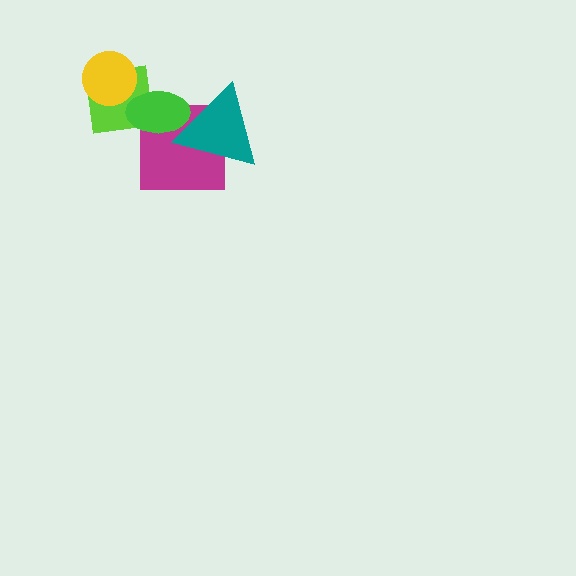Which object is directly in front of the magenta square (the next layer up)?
The teal triangle is directly in front of the magenta square.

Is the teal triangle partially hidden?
Yes, it is partially covered by another shape.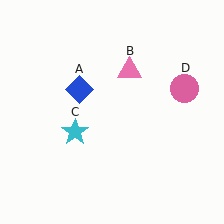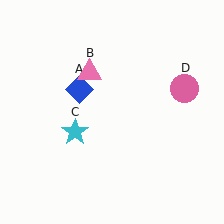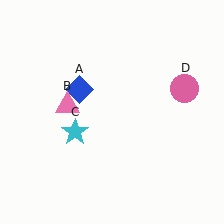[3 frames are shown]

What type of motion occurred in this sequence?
The pink triangle (object B) rotated counterclockwise around the center of the scene.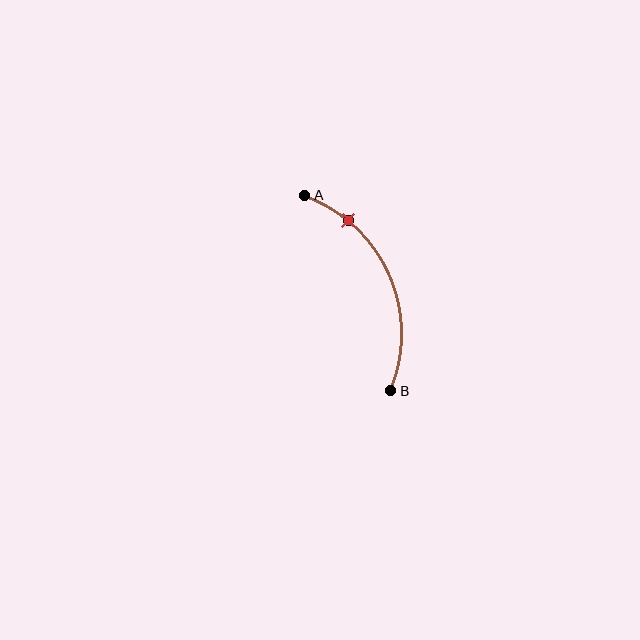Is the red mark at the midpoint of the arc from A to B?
No. The red mark lies on the arc but is closer to endpoint A. The arc midpoint would be at the point on the curve equidistant along the arc from both A and B.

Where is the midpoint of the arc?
The arc midpoint is the point on the curve farthest from the straight line joining A and B. It sits to the right of that line.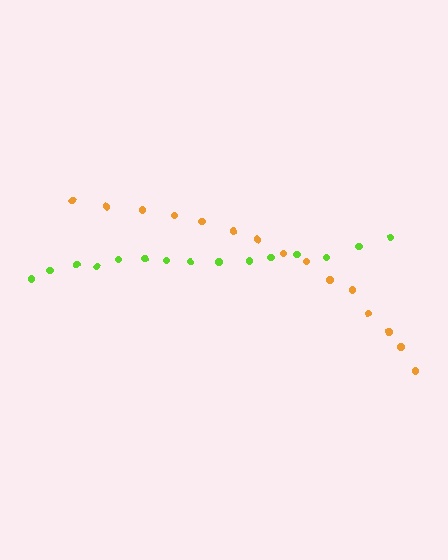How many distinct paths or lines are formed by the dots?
There are 2 distinct paths.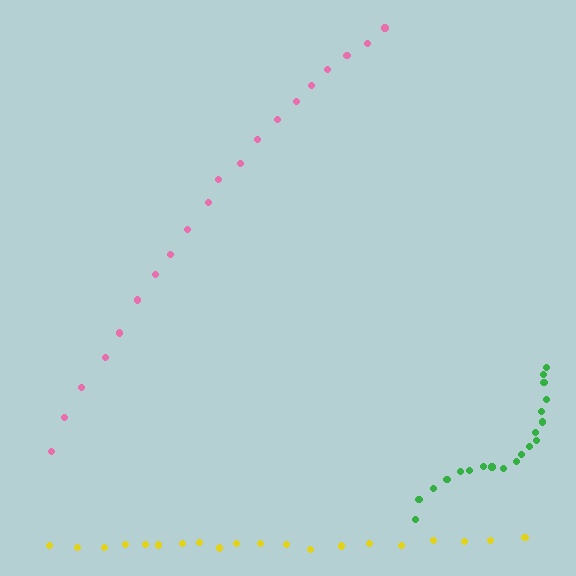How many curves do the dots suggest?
There are 3 distinct paths.